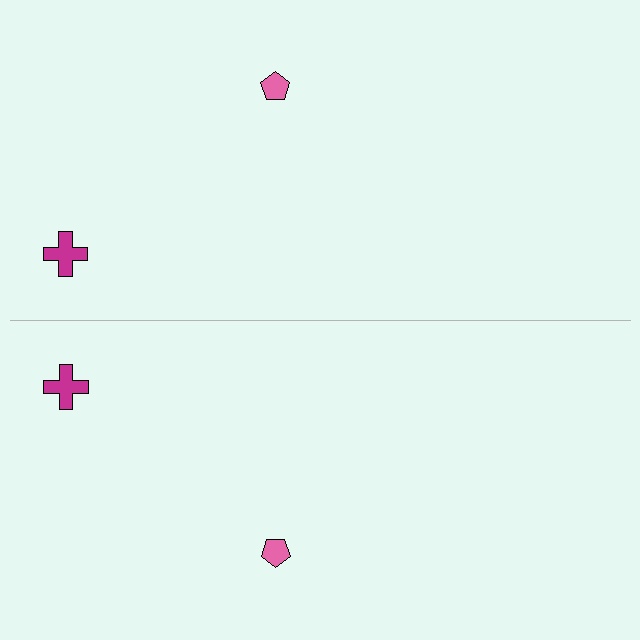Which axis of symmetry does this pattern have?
The pattern has a horizontal axis of symmetry running through the center of the image.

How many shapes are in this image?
There are 4 shapes in this image.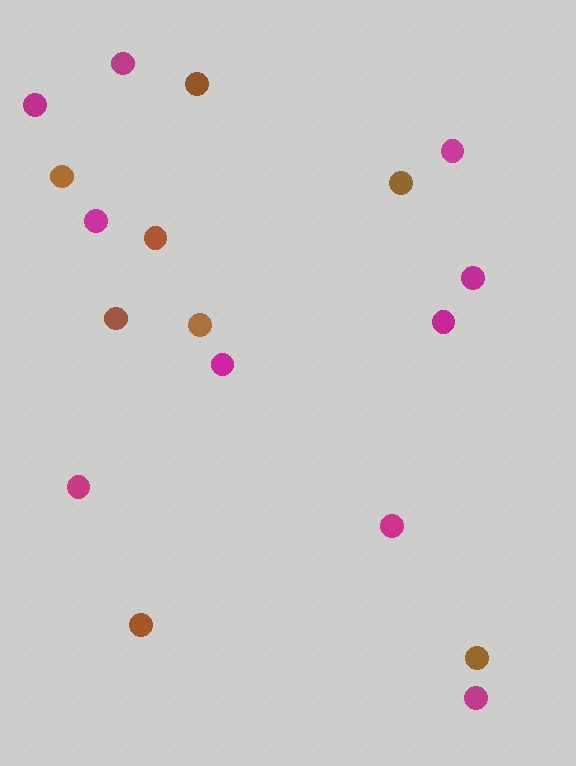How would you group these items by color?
There are 2 groups: one group of brown circles (8) and one group of magenta circles (10).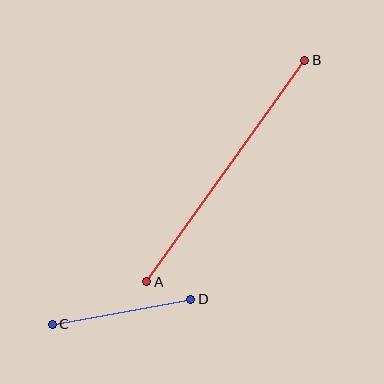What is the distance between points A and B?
The distance is approximately 272 pixels.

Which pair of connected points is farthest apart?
Points A and B are farthest apart.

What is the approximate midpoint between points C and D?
The midpoint is at approximately (122, 312) pixels.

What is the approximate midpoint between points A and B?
The midpoint is at approximately (226, 171) pixels.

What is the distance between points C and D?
The distance is approximately 140 pixels.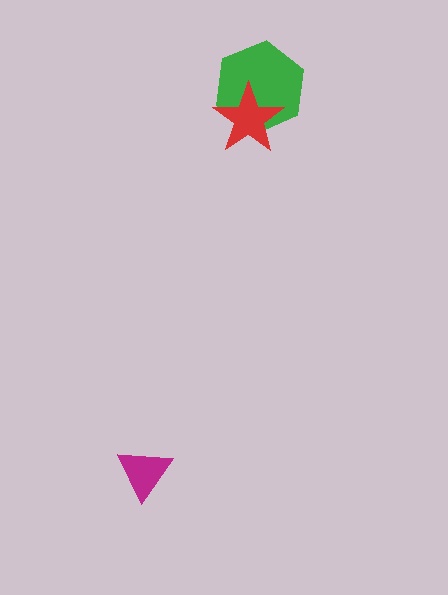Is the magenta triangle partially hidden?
No, no other shape covers it.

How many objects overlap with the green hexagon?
1 object overlaps with the green hexagon.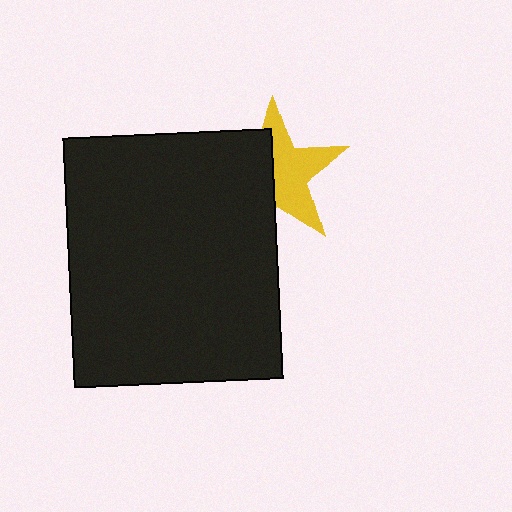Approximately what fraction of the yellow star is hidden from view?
Roughly 45% of the yellow star is hidden behind the black rectangle.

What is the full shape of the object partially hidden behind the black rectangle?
The partially hidden object is a yellow star.